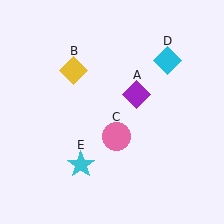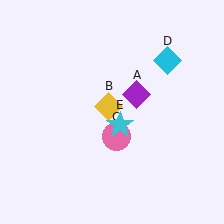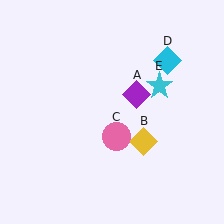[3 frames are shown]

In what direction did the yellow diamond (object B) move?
The yellow diamond (object B) moved down and to the right.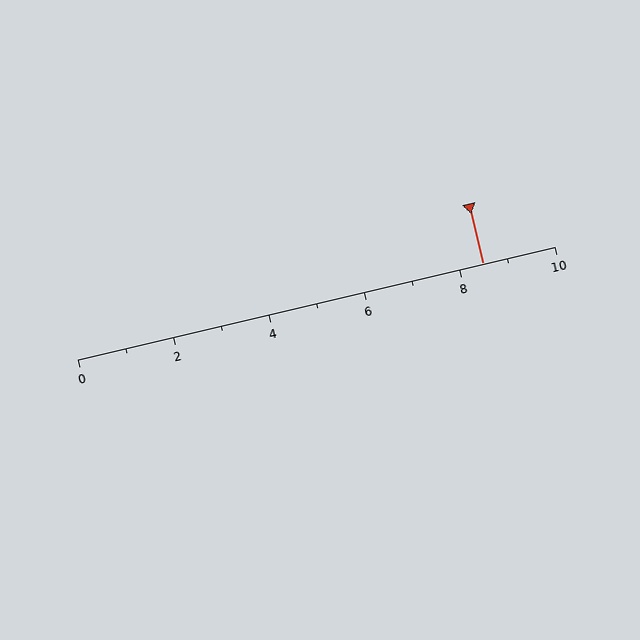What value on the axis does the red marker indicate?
The marker indicates approximately 8.5.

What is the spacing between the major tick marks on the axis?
The major ticks are spaced 2 apart.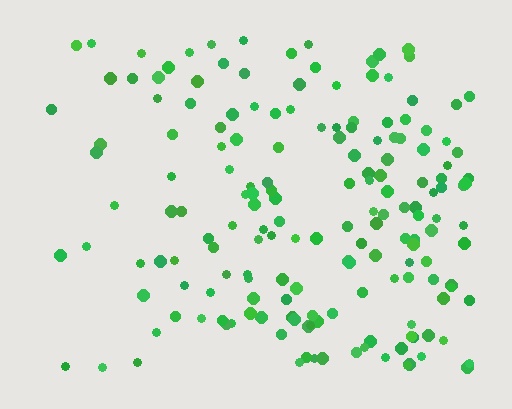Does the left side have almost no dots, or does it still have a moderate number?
Still a moderate number, just noticeably fewer than the right.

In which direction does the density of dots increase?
From left to right, with the right side densest.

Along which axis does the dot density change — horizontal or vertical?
Horizontal.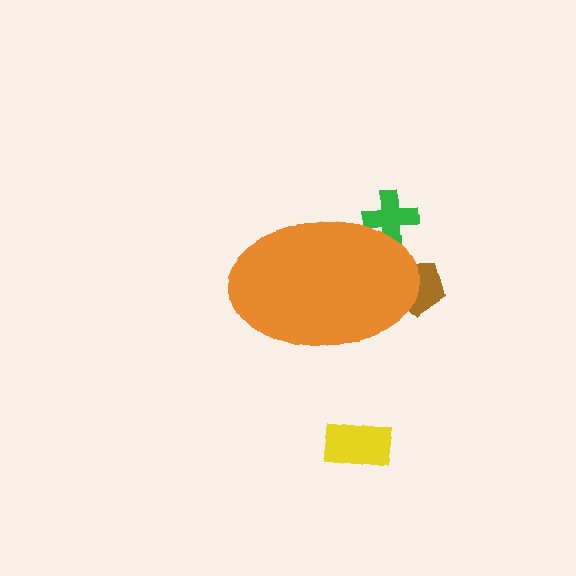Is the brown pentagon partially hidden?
Yes, the brown pentagon is partially hidden behind the orange ellipse.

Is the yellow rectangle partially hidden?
No, the yellow rectangle is fully visible.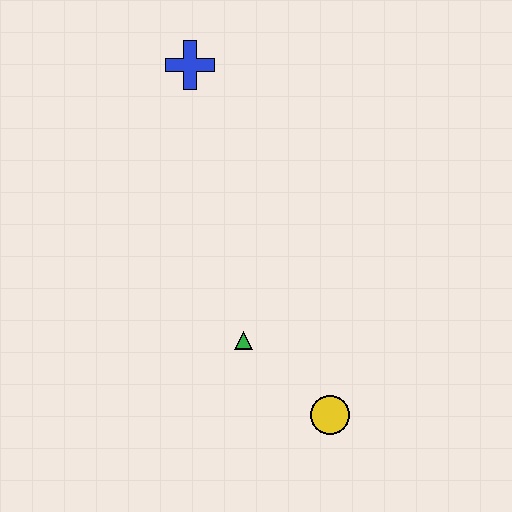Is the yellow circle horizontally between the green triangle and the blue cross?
No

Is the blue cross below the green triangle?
No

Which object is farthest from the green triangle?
The blue cross is farthest from the green triangle.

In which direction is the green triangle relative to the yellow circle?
The green triangle is to the left of the yellow circle.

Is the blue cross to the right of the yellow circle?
No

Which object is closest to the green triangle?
The yellow circle is closest to the green triangle.